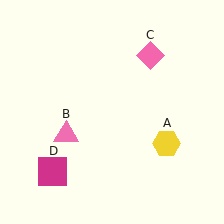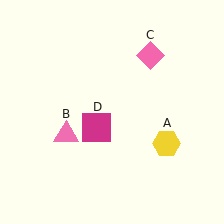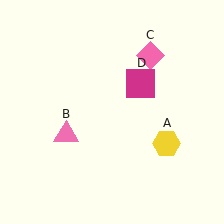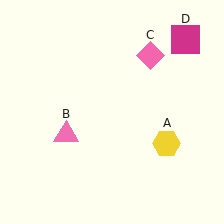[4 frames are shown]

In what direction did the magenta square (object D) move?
The magenta square (object D) moved up and to the right.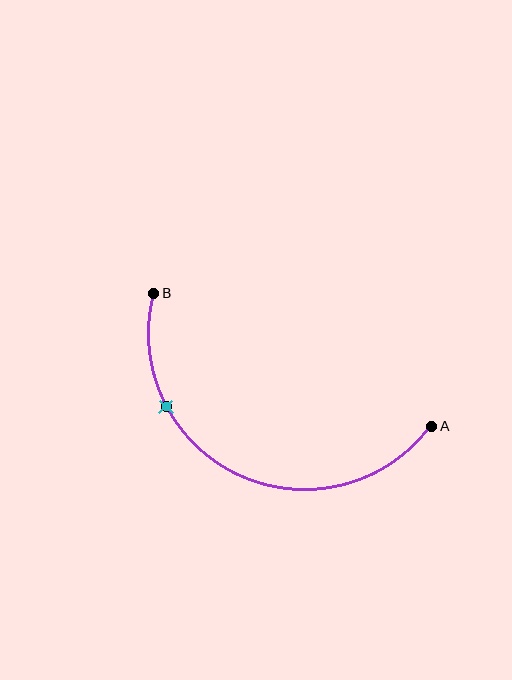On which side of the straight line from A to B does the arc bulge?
The arc bulges below the straight line connecting A and B.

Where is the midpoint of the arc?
The arc midpoint is the point on the curve farthest from the straight line joining A and B. It sits below that line.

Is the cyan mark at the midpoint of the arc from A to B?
No. The cyan mark lies on the arc but is closer to endpoint B. The arc midpoint would be at the point on the curve equidistant along the arc from both A and B.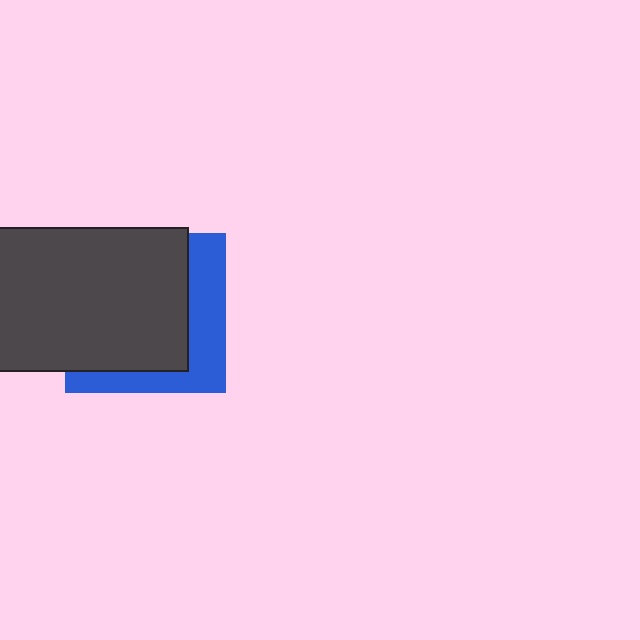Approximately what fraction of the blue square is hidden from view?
Roughly 67% of the blue square is hidden behind the dark gray rectangle.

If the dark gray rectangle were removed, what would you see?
You would see the complete blue square.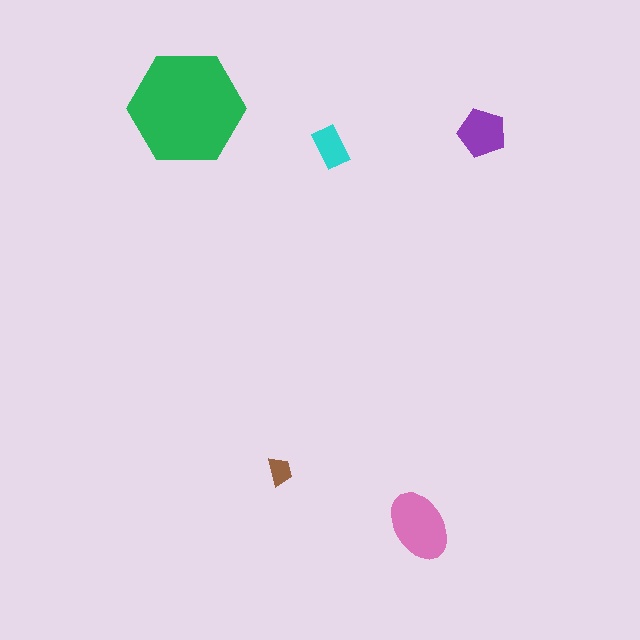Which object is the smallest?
The brown trapezoid.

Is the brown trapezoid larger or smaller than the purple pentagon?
Smaller.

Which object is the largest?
The green hexagon.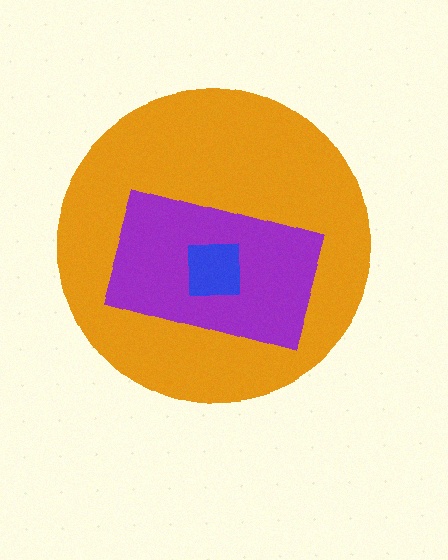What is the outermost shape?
The orange circle.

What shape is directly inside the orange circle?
The purple rectangle.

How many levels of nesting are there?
3.